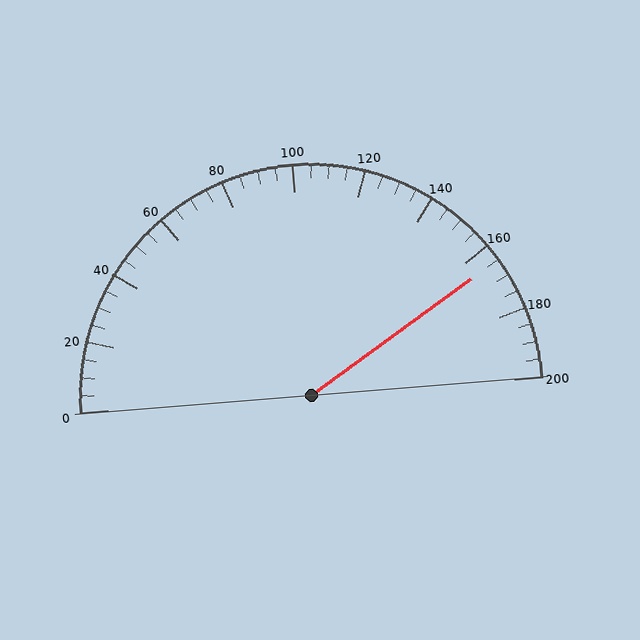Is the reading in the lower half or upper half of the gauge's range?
The reading is in the upper half of the range (0 to 200).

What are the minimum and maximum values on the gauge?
The gauge ranges from 0 to 200.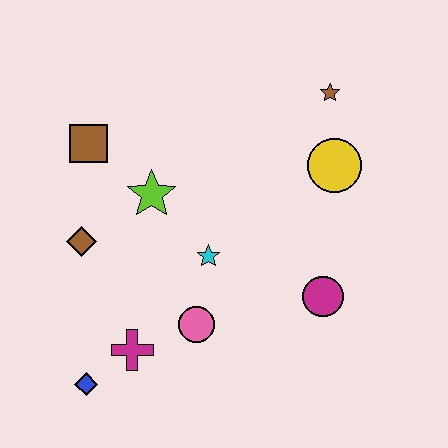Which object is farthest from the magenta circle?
The brown square is farthest from the magenta circle.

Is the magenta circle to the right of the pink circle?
Yes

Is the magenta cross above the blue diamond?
Yes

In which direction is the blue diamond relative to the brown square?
The blue diamond is below the brown square.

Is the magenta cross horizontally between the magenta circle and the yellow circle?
No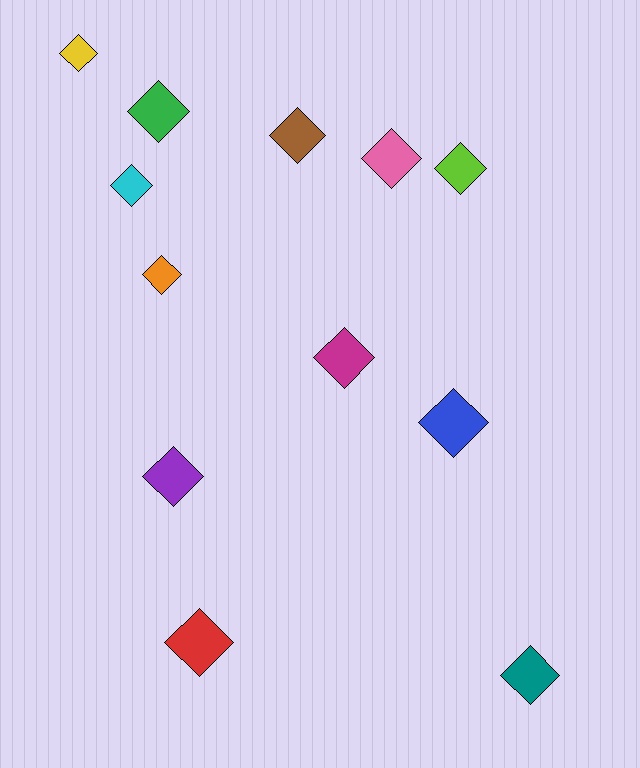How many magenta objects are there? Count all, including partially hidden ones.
There is 1 magenta object.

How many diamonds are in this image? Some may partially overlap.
There are 12 diamonds.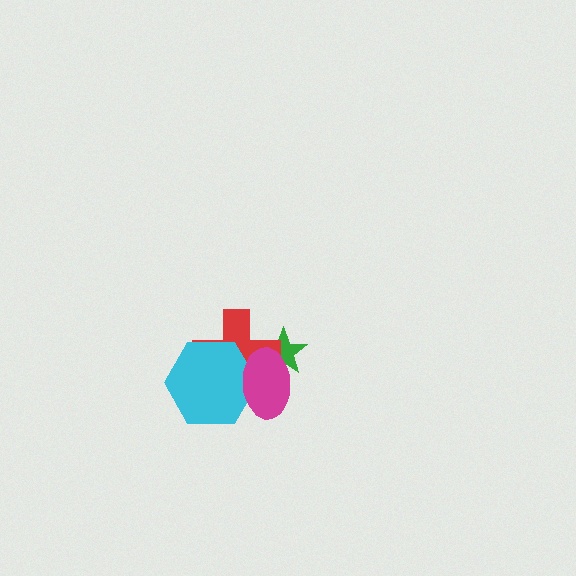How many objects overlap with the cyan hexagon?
2 objects overlap with the cyan hexagon.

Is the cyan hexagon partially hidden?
Yes, it is partially covered by another shape.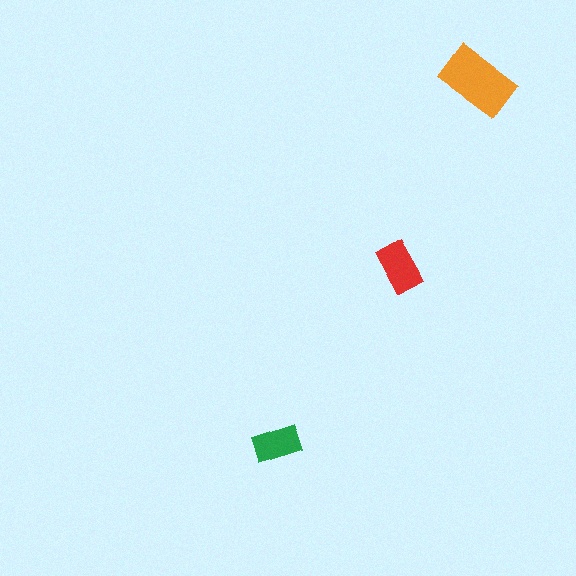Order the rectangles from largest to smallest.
the orange one, the red one, the green one.